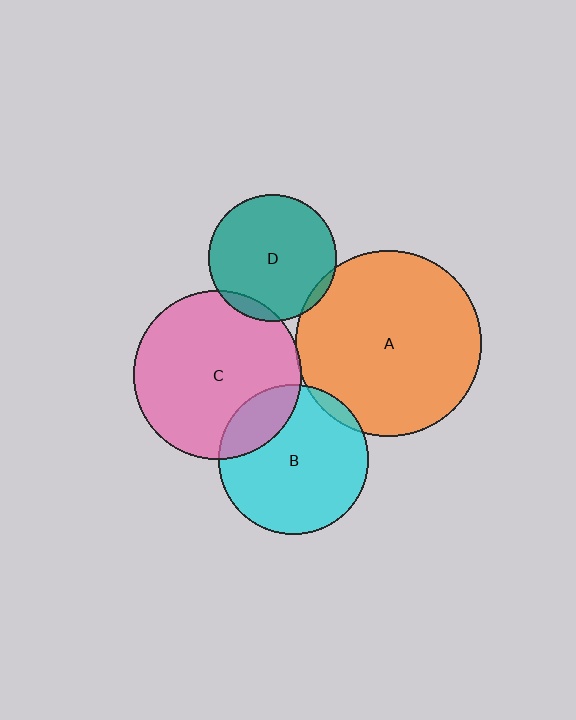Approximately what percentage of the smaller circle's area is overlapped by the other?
Approximately 5%.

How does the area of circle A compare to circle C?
Approximately 1.2 times.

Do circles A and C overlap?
Yes.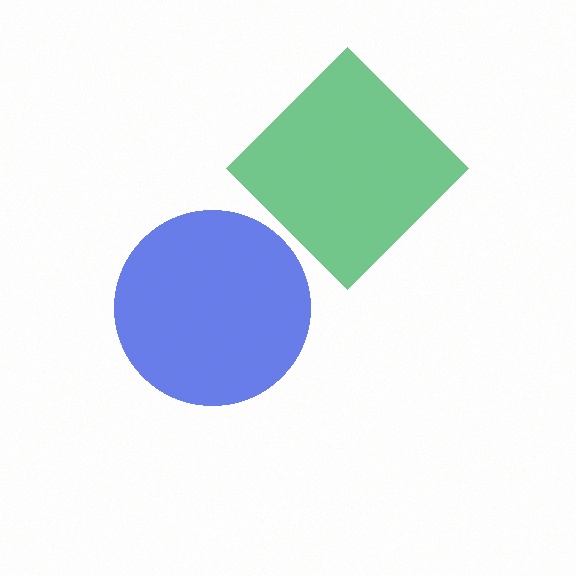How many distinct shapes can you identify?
There are 2 distinct shapes: a blue circle, a green diamond.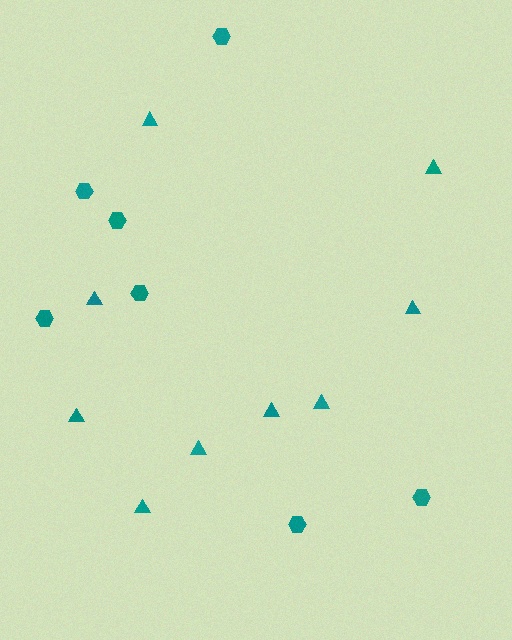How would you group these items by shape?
There are 2 groups: one group of hexagons (7) and one group of triangles (9).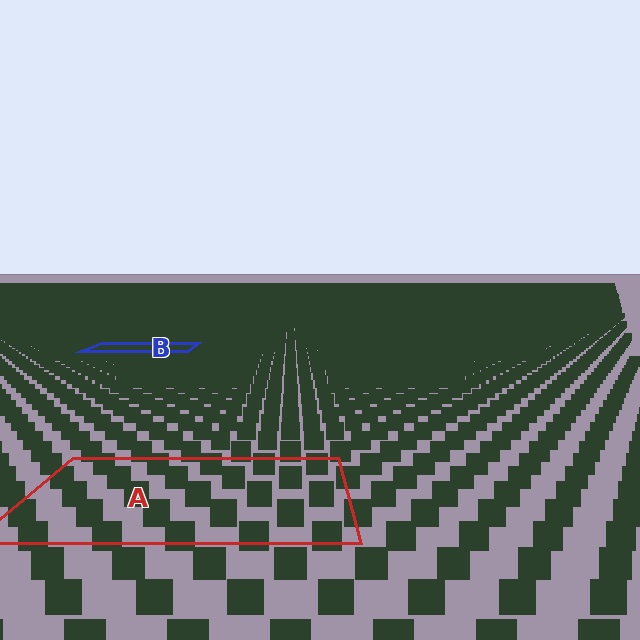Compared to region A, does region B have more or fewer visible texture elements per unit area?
Region B has more texture elements per unit area — they are packed more densely because it is farther away.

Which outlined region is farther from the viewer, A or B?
Region B is farther from the viewer — the texture elements inside it appear smaller and more densely packed.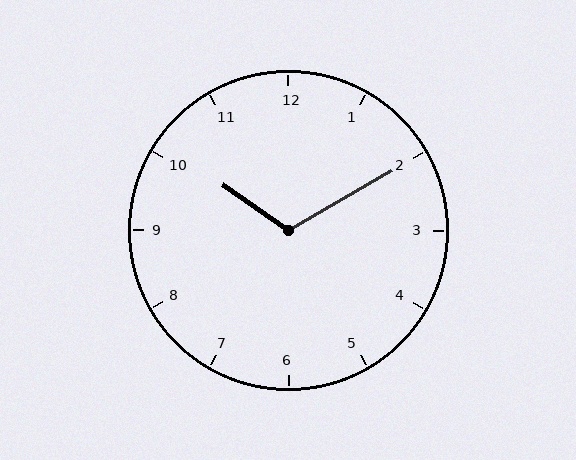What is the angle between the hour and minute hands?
Approximately 115 degrees.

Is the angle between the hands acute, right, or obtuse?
It is obtuse.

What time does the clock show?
10:10.